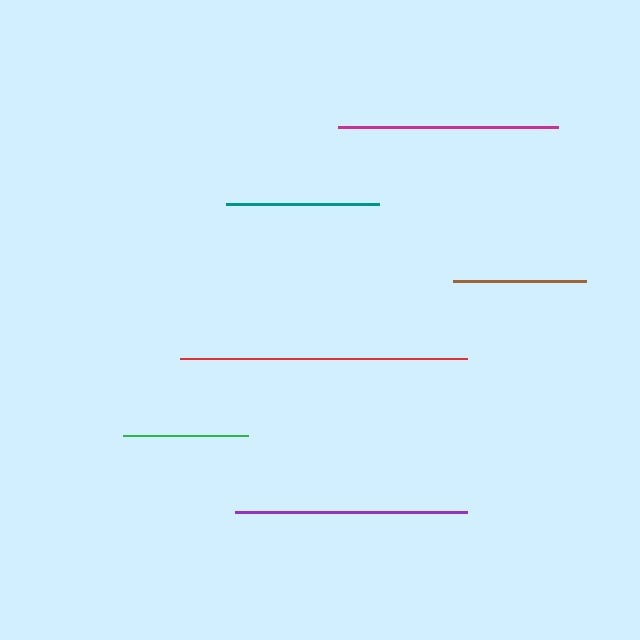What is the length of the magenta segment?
The magenta segment is approximately 220 pixels long.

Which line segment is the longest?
The red line is the longest at approximately 287 pixels.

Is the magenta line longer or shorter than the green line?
The magenta line is longer than the green line.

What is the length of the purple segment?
The purple segment is approximately 233 pixels long.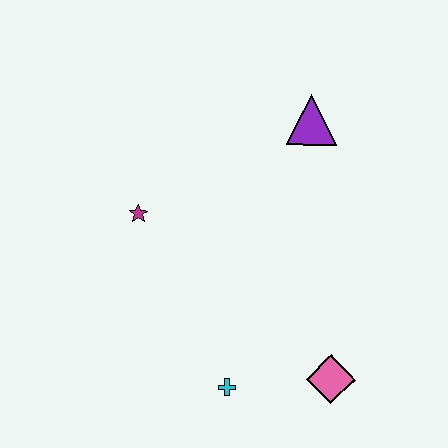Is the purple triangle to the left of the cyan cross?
No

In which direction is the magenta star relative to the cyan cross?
The magenta star is above the cyan cross.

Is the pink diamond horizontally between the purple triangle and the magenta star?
No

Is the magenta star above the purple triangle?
No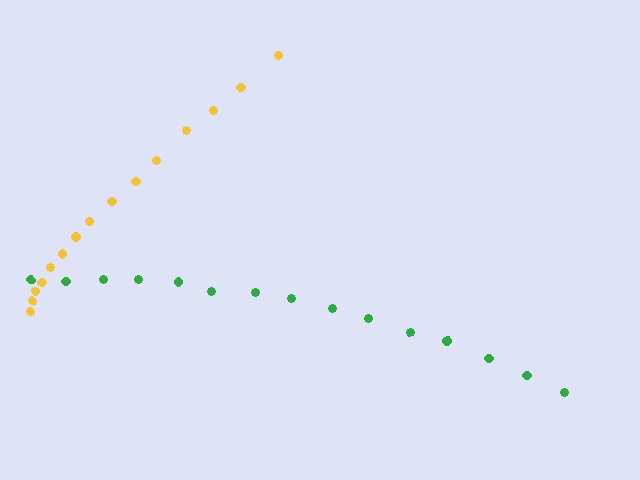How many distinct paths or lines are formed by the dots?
There are 2 distinct paths.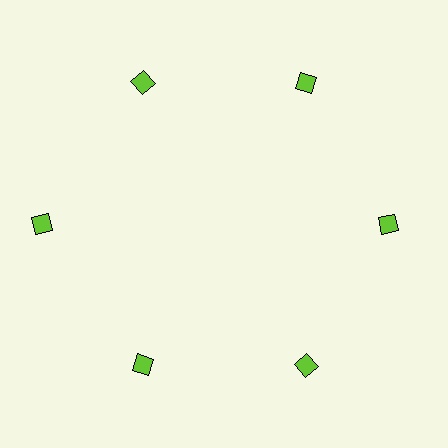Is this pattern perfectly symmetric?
No. The 6 lime diamonds are arranged in a ring, but one element near the 9 o'clock position is pushed outward from the center, breaking the 6-fold rotational symmetry.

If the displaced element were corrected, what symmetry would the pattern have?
It would have 6-fold rotational symmetry — the pattern would map onto itself every 60 degrees.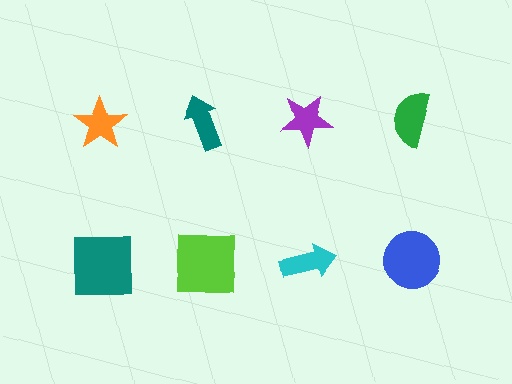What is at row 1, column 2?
A teal arrow.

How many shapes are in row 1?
4 shapes.